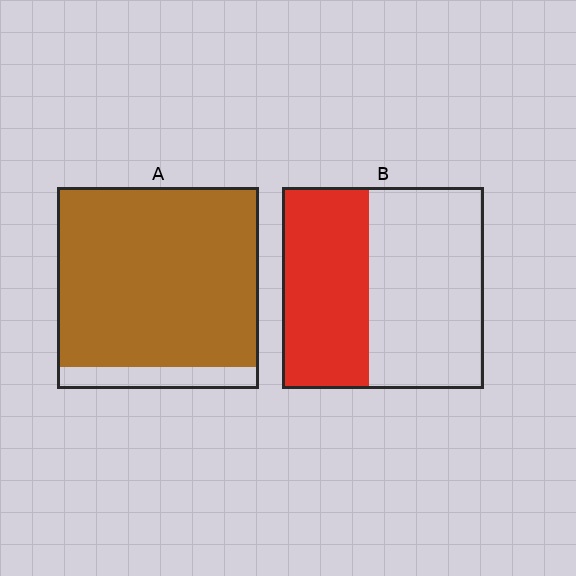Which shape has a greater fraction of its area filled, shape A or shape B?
Shape A.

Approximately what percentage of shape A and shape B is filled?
A is approximately 90% and B is approximately 45%.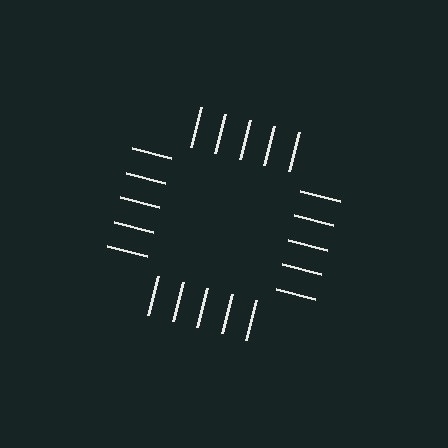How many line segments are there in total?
20 — 5 along each of the 4 edges.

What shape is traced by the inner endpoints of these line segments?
An illusory square — the line segments terminate on its edges but no continuous stroke is drawn.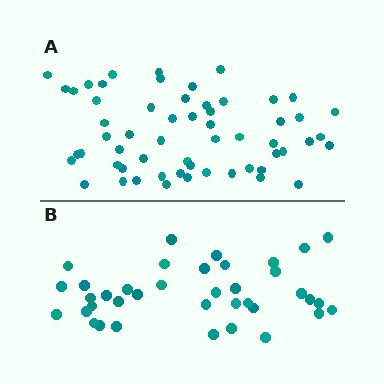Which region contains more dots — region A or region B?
Region A (the top region) has more dots.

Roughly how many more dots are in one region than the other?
Region A has approximately 20 more dots than region B.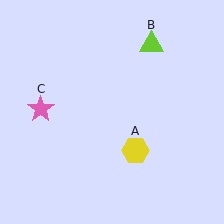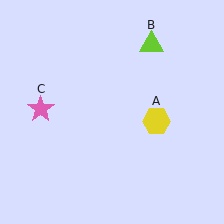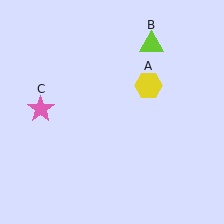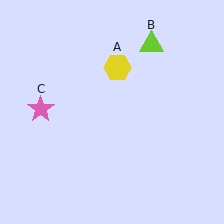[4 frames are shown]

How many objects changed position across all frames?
1 object changed position: yellow hexagon (object A).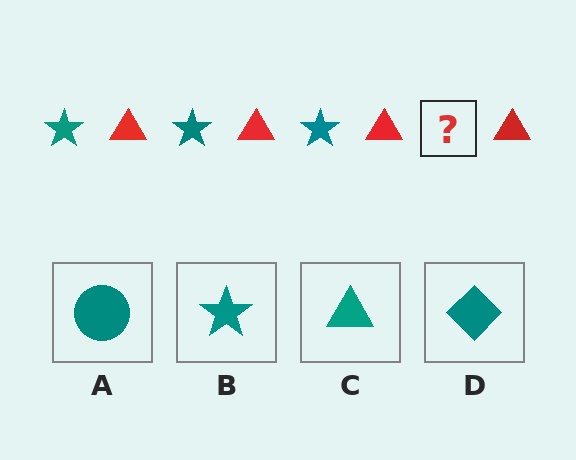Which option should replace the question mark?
Option B.